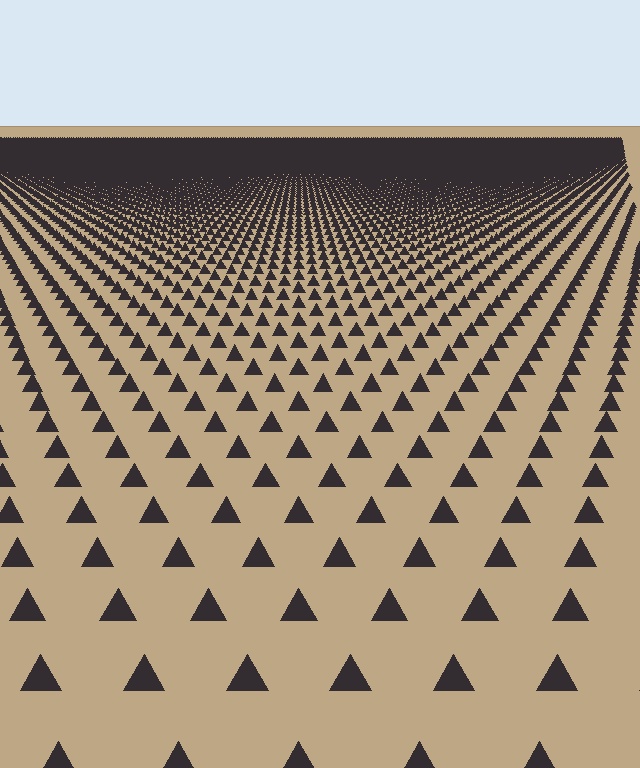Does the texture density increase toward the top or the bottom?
Density increases toward the top.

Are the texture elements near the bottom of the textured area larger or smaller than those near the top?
Larger. Near the bottom, elements are closer to the viewer and appear at a bigger on-screen size.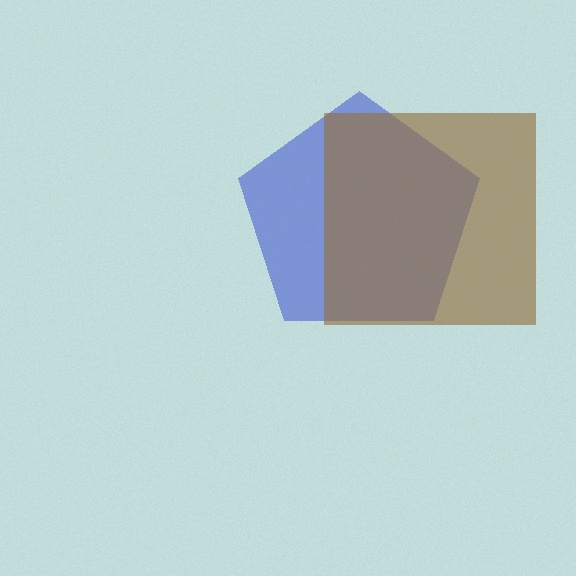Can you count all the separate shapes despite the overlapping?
Yes, there are 2 separate shapes.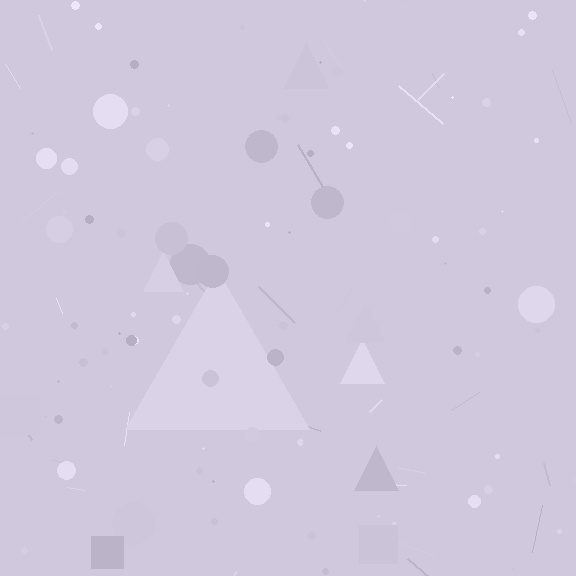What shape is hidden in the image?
A triangle is hidden in the image.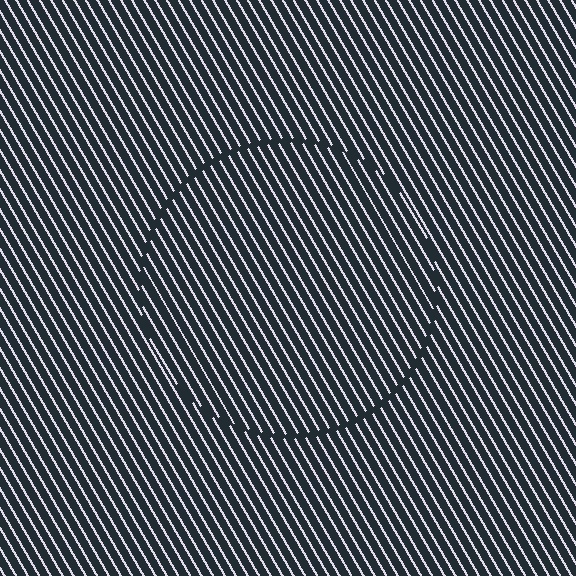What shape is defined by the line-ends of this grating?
An illusory circle. The interior of the shape contains the same grating, shifted by half a period — the contour is defined by the phase discontinuity where line-ends from the inner and outer gratings abut.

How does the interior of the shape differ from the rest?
The interior of the shape contains the same grating, shifted by half a period — the contour is defined by the phase discontinuity where line-ends from the inner and outer gratings abut.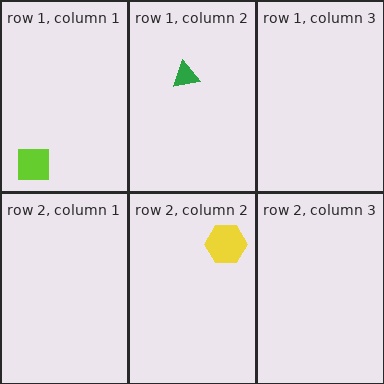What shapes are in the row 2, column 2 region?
The yellow hexagon.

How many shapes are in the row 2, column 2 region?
1.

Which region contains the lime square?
The row 1, column 1 region.